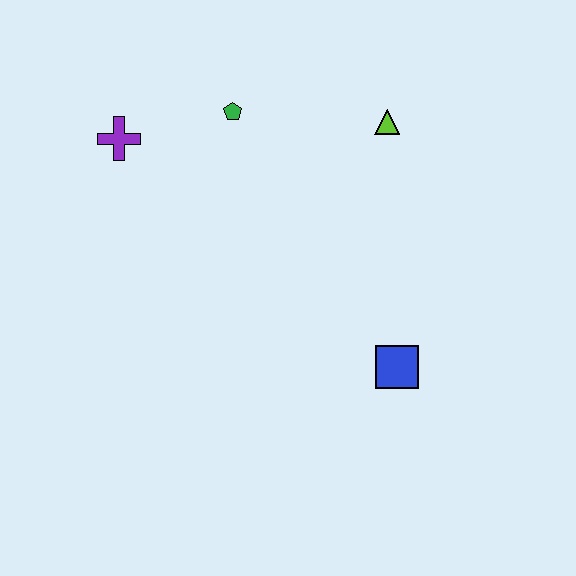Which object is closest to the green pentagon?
The purple cross is closest to the green pentagon.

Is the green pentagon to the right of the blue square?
No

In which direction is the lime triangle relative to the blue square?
The lime triangle is above the blue square.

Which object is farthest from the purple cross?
The blue square is farthest from the purple cross.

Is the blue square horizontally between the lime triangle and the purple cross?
No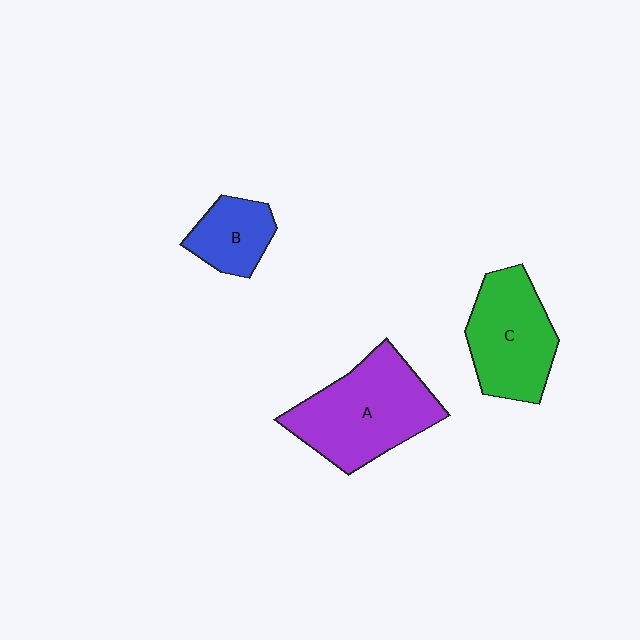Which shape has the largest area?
Shape A (purple).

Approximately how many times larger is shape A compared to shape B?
Approximately 2.2 times.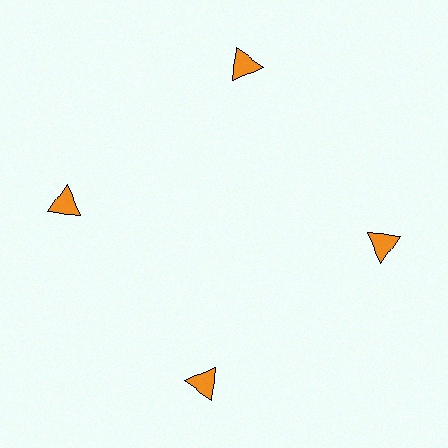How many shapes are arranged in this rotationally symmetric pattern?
There are 4 shapes, arranged in 4 groups of 1.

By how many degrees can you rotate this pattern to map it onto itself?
The pattern maps onto itself every 90 degrees of rotation.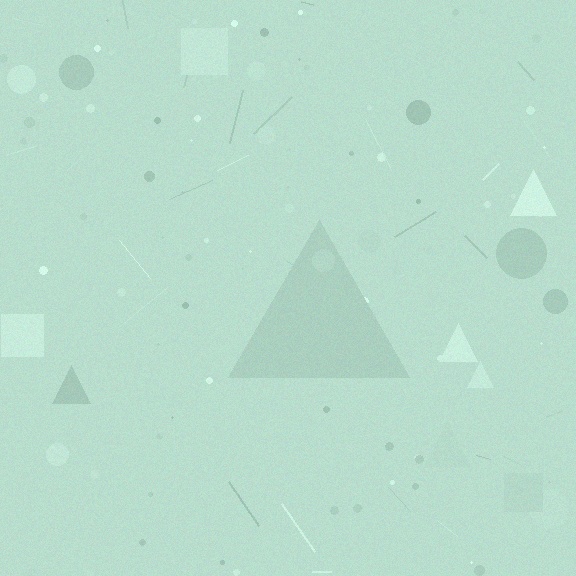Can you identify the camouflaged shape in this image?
The camouflaged shape is a triangle.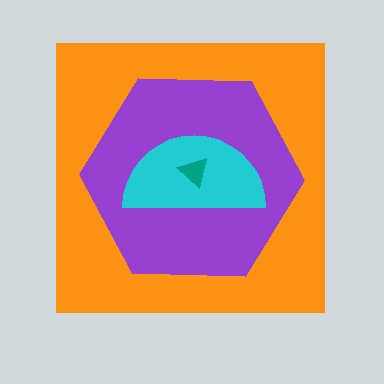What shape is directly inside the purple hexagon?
The cyan semicircle.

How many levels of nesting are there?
4.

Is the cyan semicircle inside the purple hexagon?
Yes.